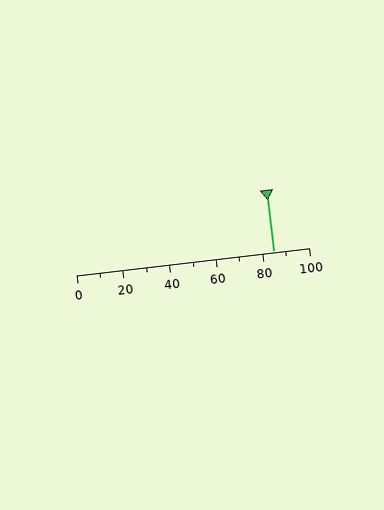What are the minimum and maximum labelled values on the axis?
The axis runs from 0 to 100.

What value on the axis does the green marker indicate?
The marker indicates approximately 85.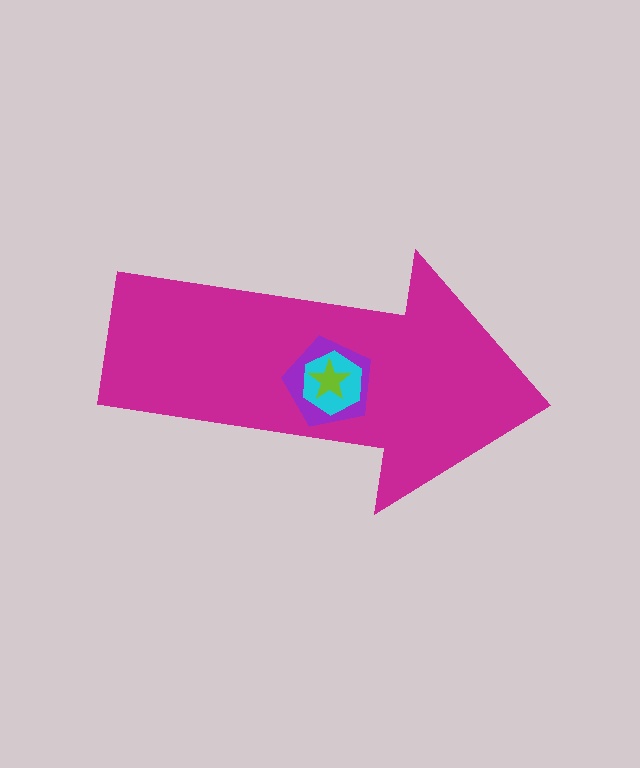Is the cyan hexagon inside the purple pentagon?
Yes.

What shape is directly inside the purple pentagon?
The cyan hexagon.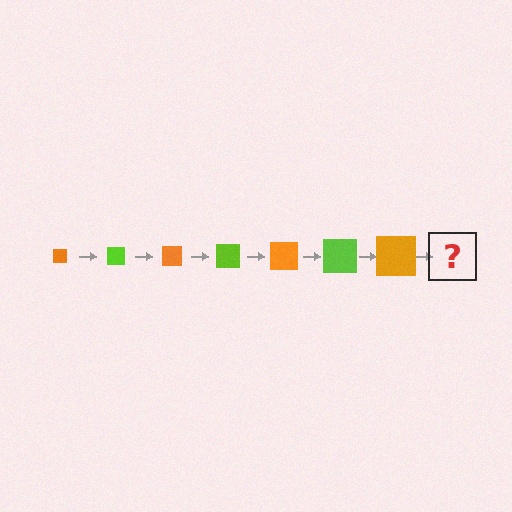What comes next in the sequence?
The next element should be a lime square, larger than the previous one.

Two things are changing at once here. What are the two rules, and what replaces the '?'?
The two rules are that the square grows larger each step and the color cycles through orange and lime. The '?' should be a lime square, larger than the previous one.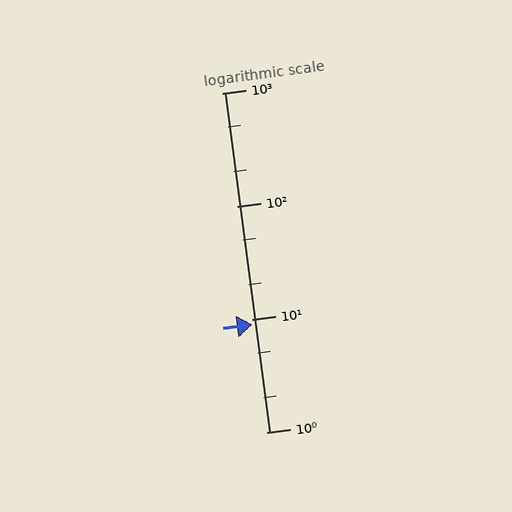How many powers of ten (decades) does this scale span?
The scale spans 3 decades, from 1 to 1000.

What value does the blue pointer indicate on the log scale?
The pointer indicates approximately 8.9.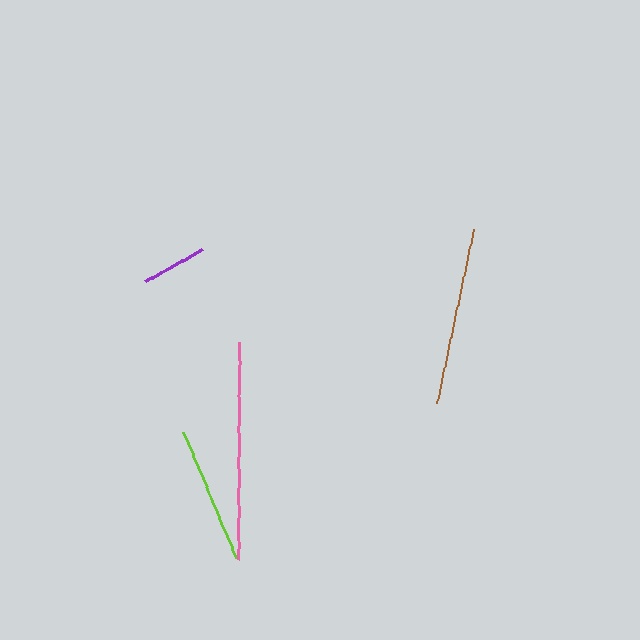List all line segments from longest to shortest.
From longest to shortest: pink, brown, lime, purple.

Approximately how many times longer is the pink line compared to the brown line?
The pink line is approximately 1.2 times the length of the brown line.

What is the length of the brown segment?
The brown segment is approximately 177 pixels long.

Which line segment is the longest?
The pink line is the longest at approximately 217 pixels.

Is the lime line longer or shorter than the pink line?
The pink line is longer than the lime line.